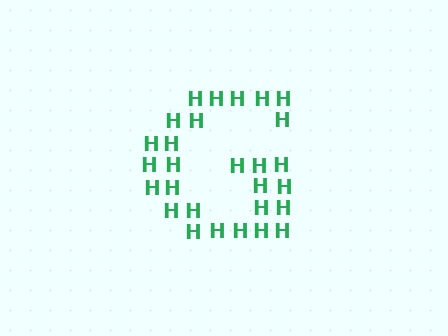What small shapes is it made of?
It is made of small letter H's.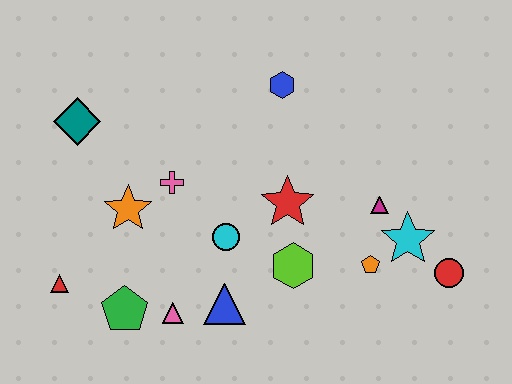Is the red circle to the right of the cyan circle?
Yes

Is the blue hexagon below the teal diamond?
No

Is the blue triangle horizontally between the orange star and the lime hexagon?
Yes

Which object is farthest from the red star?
The red triangle is farthest from the red star.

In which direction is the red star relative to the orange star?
The red star is to the right of the orange star.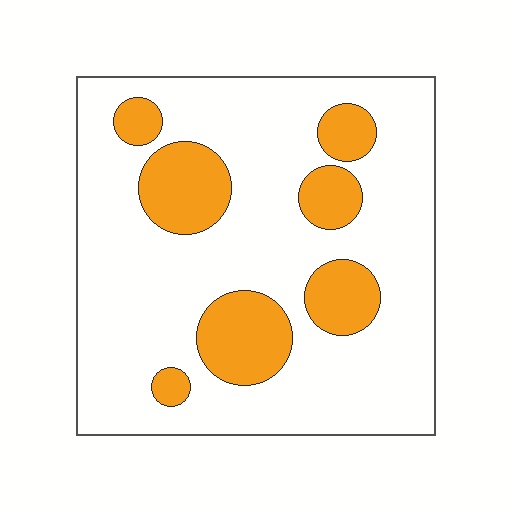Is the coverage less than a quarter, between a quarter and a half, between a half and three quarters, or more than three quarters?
Less than a quarter.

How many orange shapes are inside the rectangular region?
7.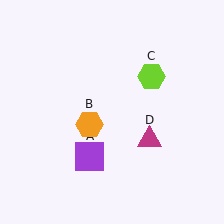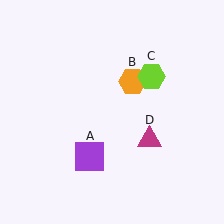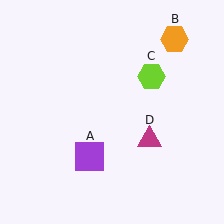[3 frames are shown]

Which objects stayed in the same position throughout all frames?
Purple square (object A) and lime hexagon (object C) and magenta triangle (object D) remained stationary.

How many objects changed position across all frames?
1 object changed position: orange hexagon (object B).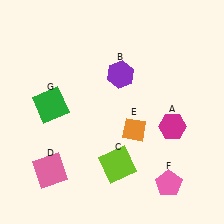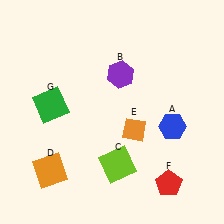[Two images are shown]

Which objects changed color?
A changed from magenta to blue. D changed from pink to orange. F changed from pink to red.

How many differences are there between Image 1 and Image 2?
There are 3 differences between the two images.